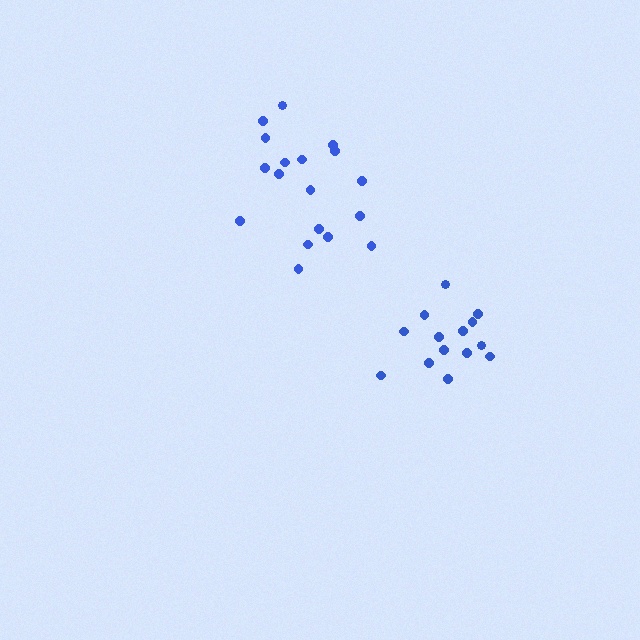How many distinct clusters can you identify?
There are 2 distinct clusters.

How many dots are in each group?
Group 1: 19 dots, Group 2: 14 dots (33 total).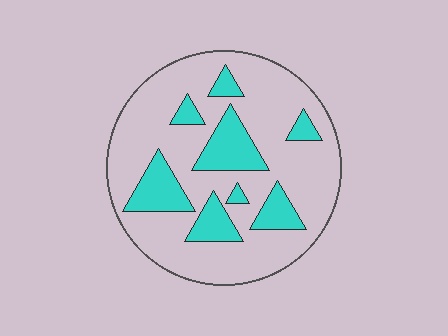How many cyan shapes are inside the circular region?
8.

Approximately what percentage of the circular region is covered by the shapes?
Approximately 25%.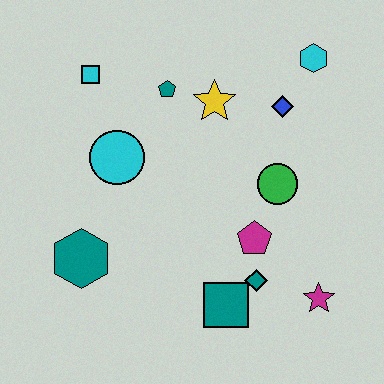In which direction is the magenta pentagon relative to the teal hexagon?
The magenta pentagon is to the right of the teal hexagon.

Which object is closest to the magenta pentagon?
The teal diamond is closest to the magenta pentagon.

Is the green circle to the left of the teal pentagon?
No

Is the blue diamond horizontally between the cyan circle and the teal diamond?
No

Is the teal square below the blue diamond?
Yes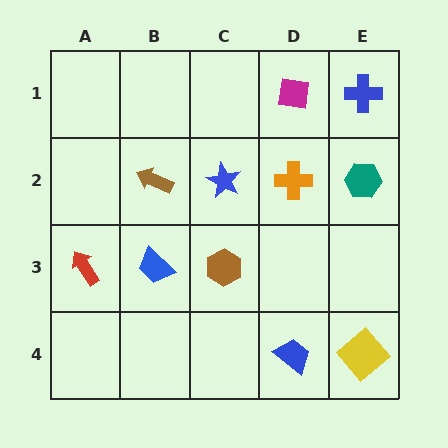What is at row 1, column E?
A blue cross.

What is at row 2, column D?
An orange cross.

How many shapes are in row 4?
2 shapes.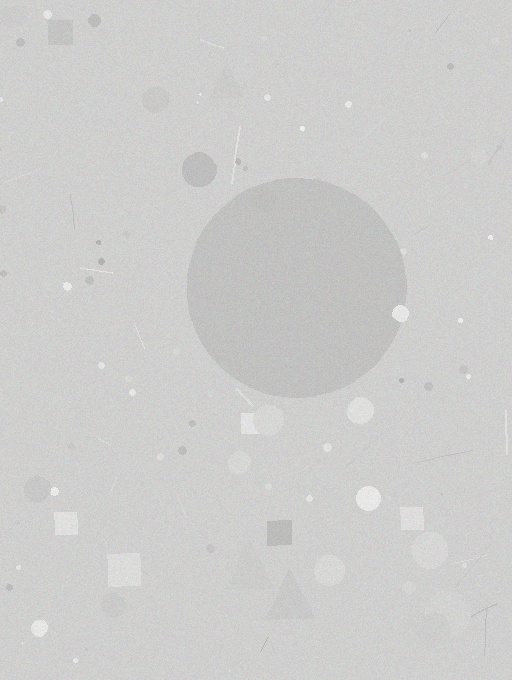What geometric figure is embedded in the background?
A circle is embedded in the background.